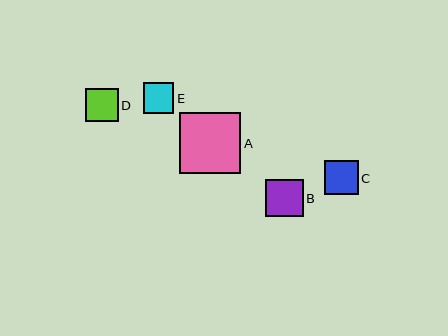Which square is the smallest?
Square E is the smallest with a size of approximately 30 pixels.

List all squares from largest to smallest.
From largest to smallest: A, B, C, D, E.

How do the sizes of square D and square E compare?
Square D and square E are approximately the same size.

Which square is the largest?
Square A is the largest with a size of approximately 61 pixels.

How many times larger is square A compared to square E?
Square A is approximately 2.0 times the size of square E.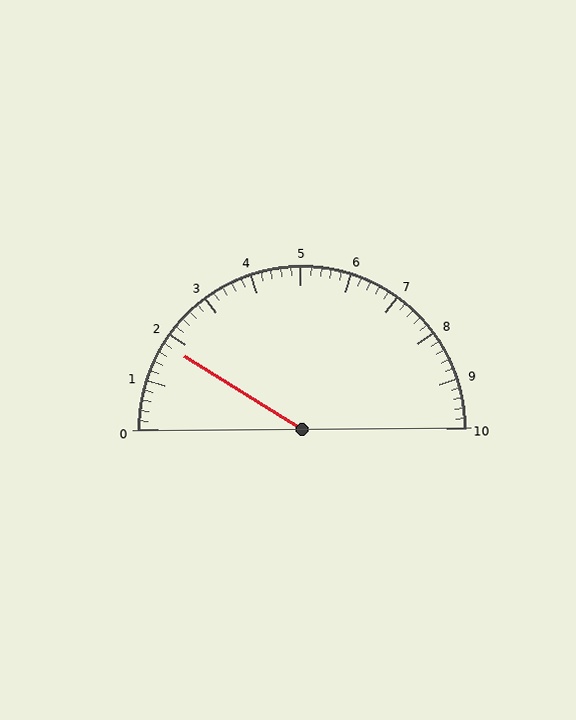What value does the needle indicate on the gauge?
The needle indicates approximately 1.8.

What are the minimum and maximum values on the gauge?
The gauge ranges from 0 to 10.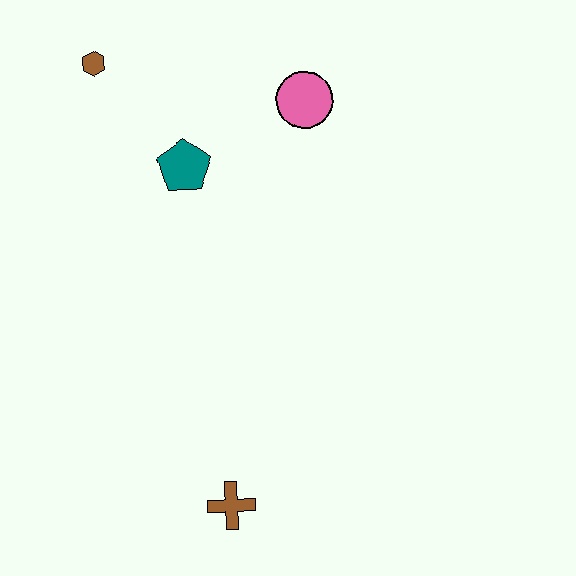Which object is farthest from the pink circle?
The brown cross is farthest from the pink circle.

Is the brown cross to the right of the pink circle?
No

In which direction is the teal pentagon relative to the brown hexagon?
The teal pentagon is below the brown hexagon.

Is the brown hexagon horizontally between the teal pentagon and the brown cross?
No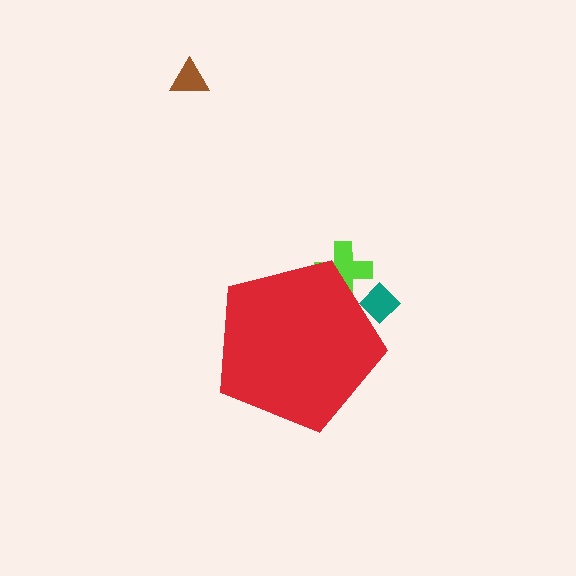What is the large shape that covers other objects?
A red pentagon.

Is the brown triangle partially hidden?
No, the brown triangle is fully visible.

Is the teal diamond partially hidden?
Yes, the teal diamond is partially hidden behind the red pentagon.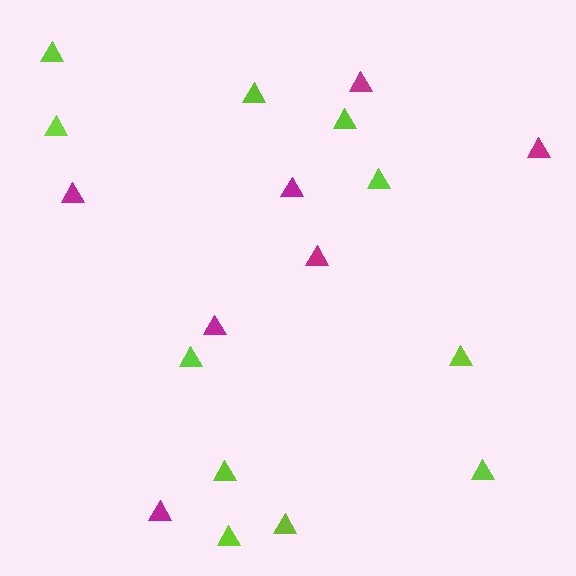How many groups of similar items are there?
There are 2 groups: one group of lime triangles (11) and one group of magenta triangles (7).